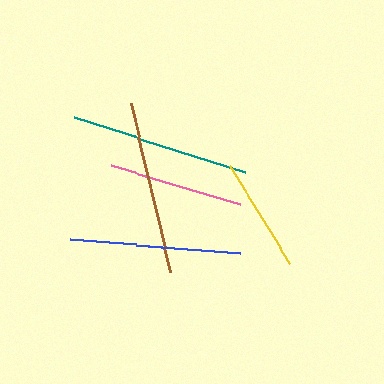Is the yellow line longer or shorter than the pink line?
The pink line is longer than the yellow line.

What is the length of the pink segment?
The pink segment is approximately 135 pixels long.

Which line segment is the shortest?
The yellow line is the shortest at approximately 114 pixels.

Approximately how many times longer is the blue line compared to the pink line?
The blue line is approximately 1.3 times the length of the pink line.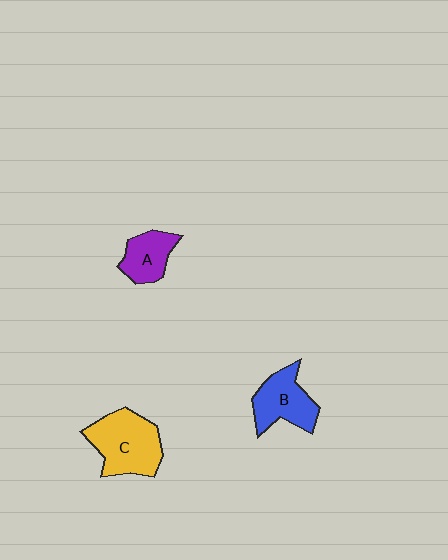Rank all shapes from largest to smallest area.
From largest to smallest: C (yellow), B (blue), A (purple).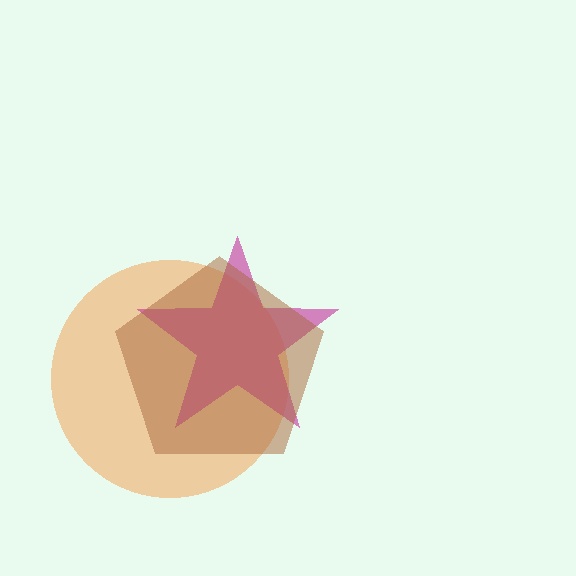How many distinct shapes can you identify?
There are 3 distinct shapes: an orange circle, a magenta star, a brown pentagon.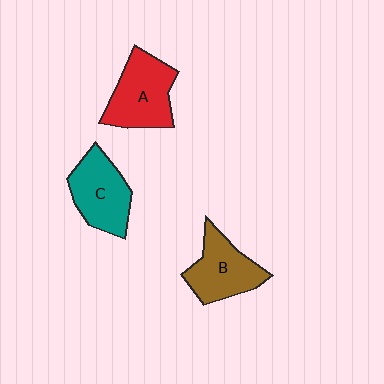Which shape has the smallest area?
Shape B (brown).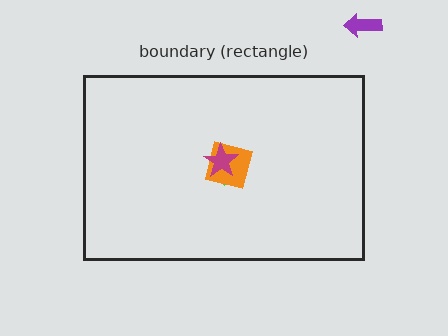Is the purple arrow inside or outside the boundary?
Outside.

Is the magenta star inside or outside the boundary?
Inside.